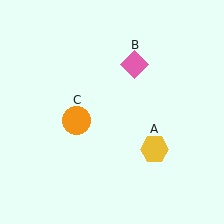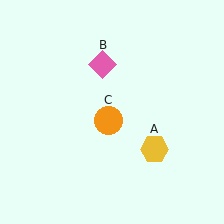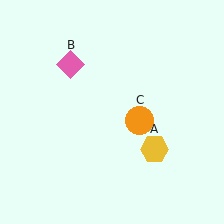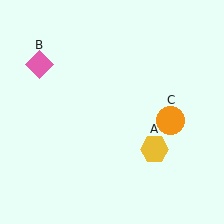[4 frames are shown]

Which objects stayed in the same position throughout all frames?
Yellow hexagon (object A) remained stationary.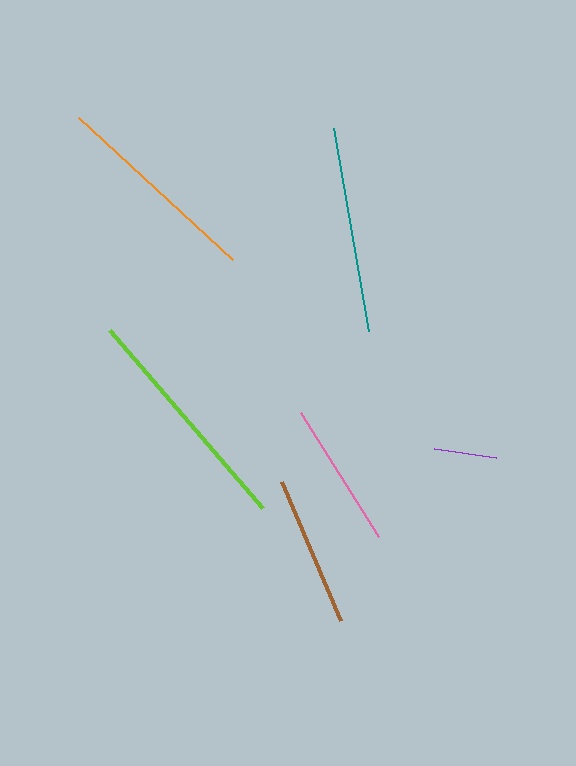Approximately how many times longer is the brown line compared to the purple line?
The brown line is approximately 2.4 times the length of the purple line.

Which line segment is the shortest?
The purple line is the shortest at approximately 63 pixels.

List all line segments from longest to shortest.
From longest to shortest: lime, orange, teal, brown, pink, purple.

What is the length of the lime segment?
The lime segment is approximately 235 pixels long.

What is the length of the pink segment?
The pink segment is approximately 147 pixels long.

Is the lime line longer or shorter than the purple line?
The lime line is longer than the purple line.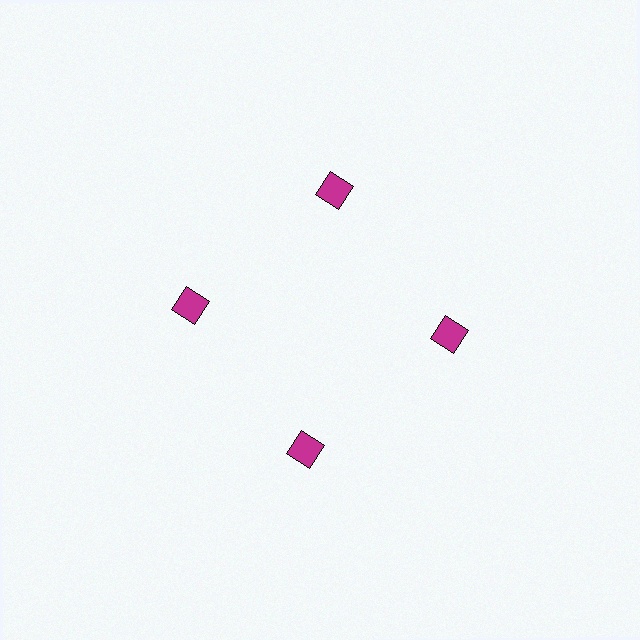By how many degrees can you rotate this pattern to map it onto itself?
The pattern maps onto itself every 90 degrees of rotation.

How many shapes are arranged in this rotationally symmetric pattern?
There are 4 shapes, arranged in 4 groups of 1.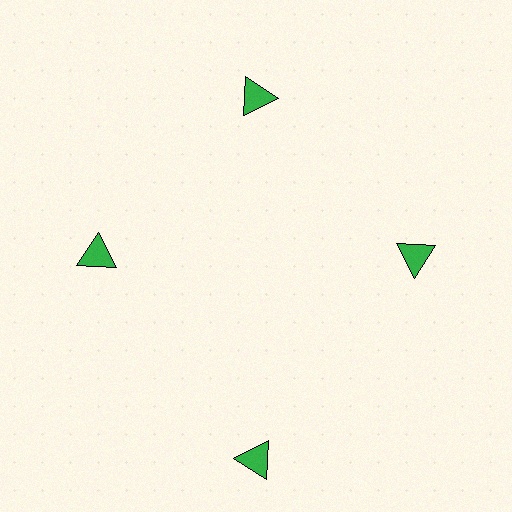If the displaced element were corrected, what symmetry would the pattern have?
It would have 4-fold rotational symmetry — the pattern would map onto itself every 90 degrees.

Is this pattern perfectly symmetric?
No. The 4 green triangles are arranged in a ring, but one element near the 6 o'clock position is pushed outward from the center, breaking the 4-fold rotational symmetry.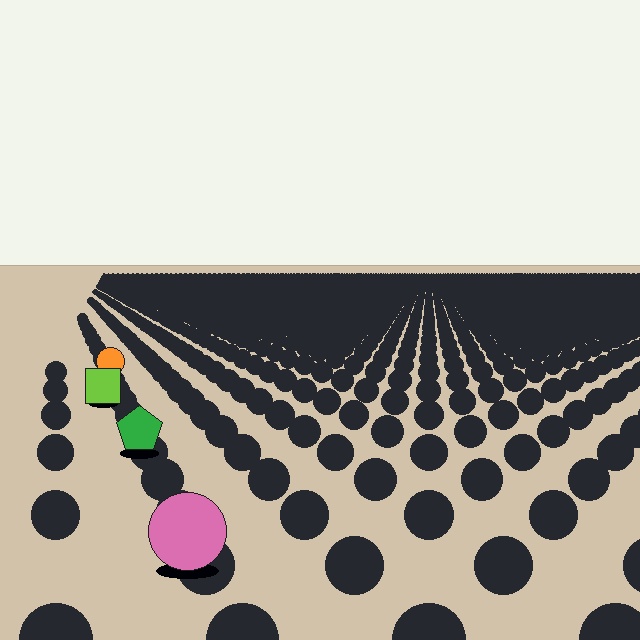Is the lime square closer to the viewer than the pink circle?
No. The pink circle is closer — you can tell from the texture gradient: the ground texture is coarser near it.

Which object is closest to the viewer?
The pink circle is closest. The texture marks near it are larger and more spread out.